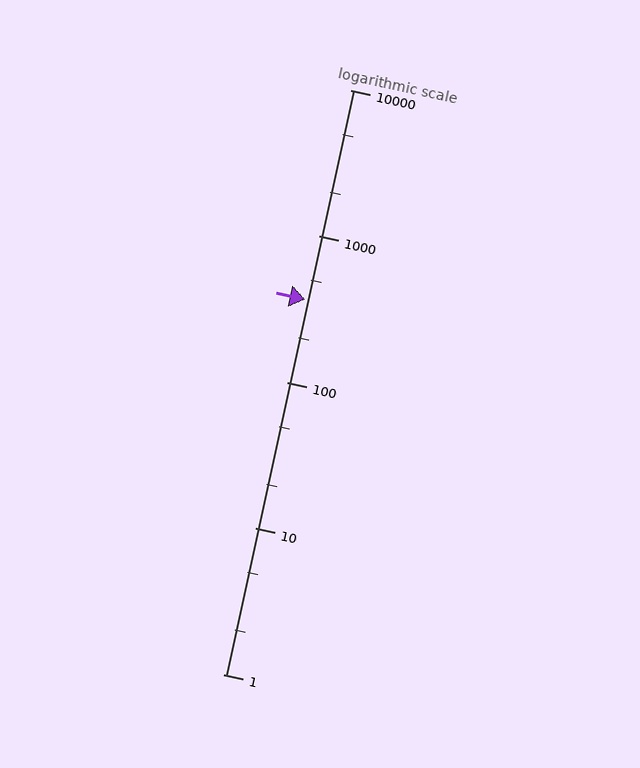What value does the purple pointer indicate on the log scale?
The pointer indicates approximately 370.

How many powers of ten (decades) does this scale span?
The scale spans 4 decades, from 1 to 10000.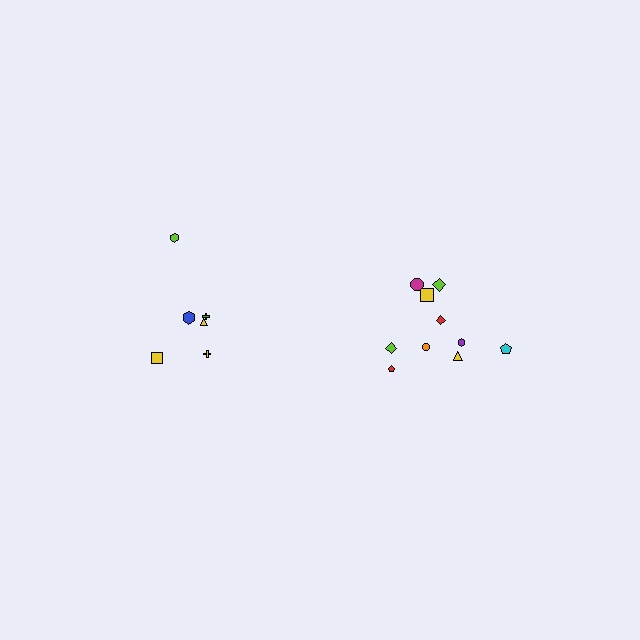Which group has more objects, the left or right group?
The right group.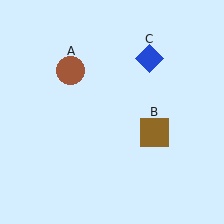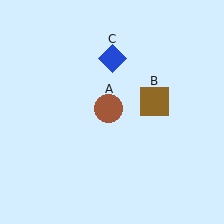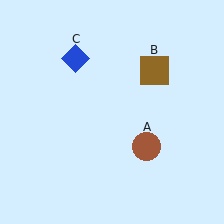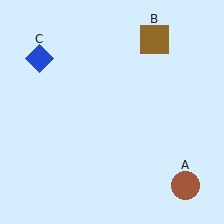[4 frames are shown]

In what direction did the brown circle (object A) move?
The brown circle (object A) moved down and to the right.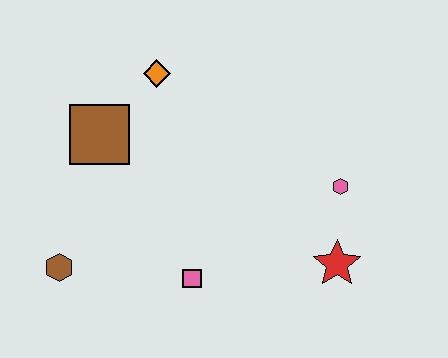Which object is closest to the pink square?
The brown hexagon is closest to the pink square.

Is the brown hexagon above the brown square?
No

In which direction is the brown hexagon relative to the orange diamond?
The brown hexagon is below the orange diamond.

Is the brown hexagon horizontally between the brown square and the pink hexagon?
No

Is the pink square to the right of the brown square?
Yes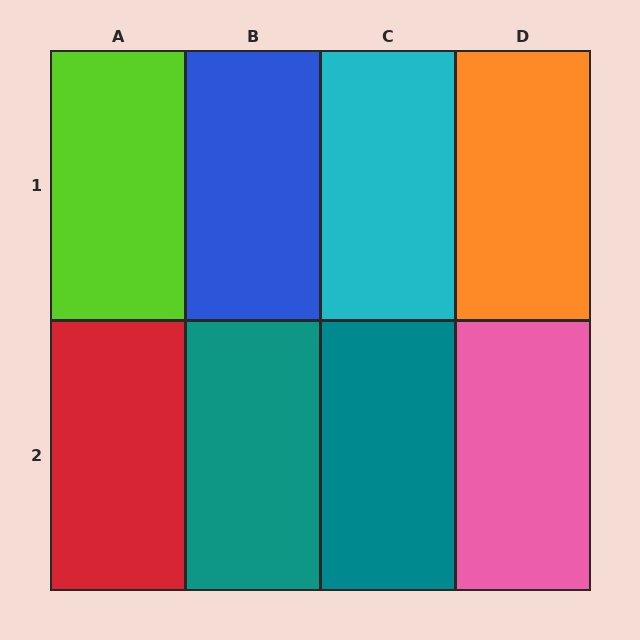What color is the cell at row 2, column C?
Teal.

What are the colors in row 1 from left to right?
Lime, blue, cyan, orange.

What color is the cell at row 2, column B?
Teal.